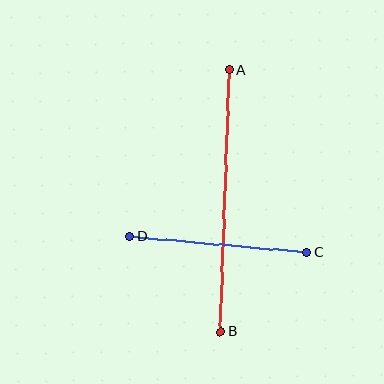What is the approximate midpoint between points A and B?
The midpoint is at approximately (225, 201) pixels.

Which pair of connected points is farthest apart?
Points A and B are farthest apart.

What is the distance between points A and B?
The distance is approximately 262 pixels.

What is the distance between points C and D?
The distance is approximately 178 pixels.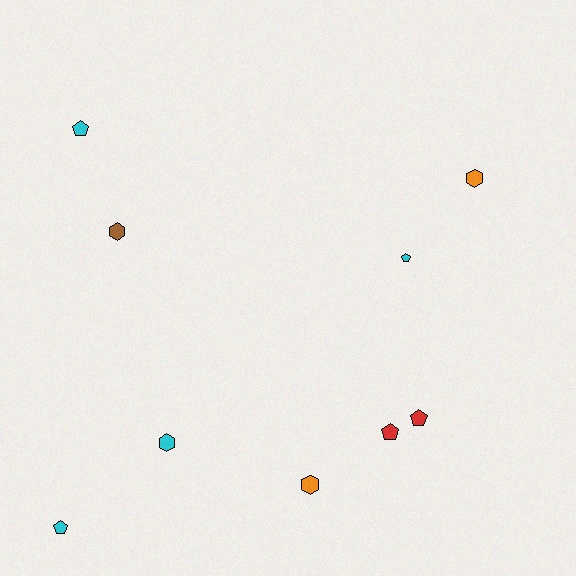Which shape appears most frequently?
Pentagon, with 5 objects.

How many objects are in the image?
There are 9 objects.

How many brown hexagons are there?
There is 1 brown hexagon.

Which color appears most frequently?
Cyan, with 4 objects.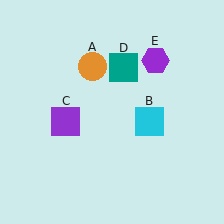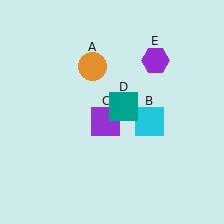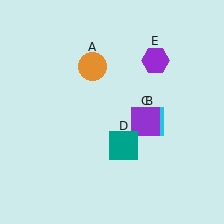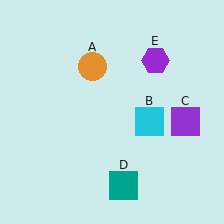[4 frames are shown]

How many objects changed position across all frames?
2 objects changed position: purple square (object C), teal square (object D).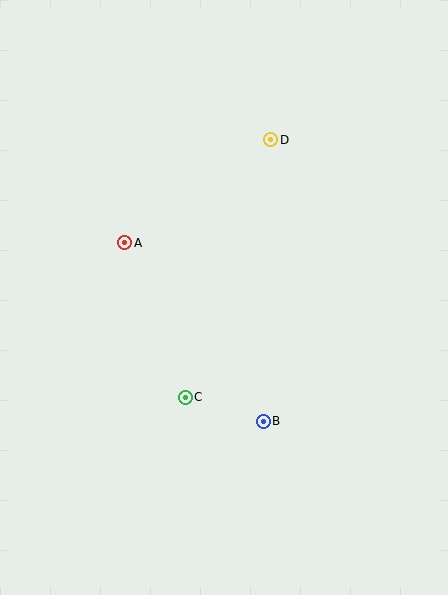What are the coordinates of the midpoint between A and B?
The midpoint between A and B is at (194, 332).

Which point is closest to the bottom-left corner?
Point C is closest to the bottom-left corner.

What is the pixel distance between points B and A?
The distance between B and A is 226 pixels.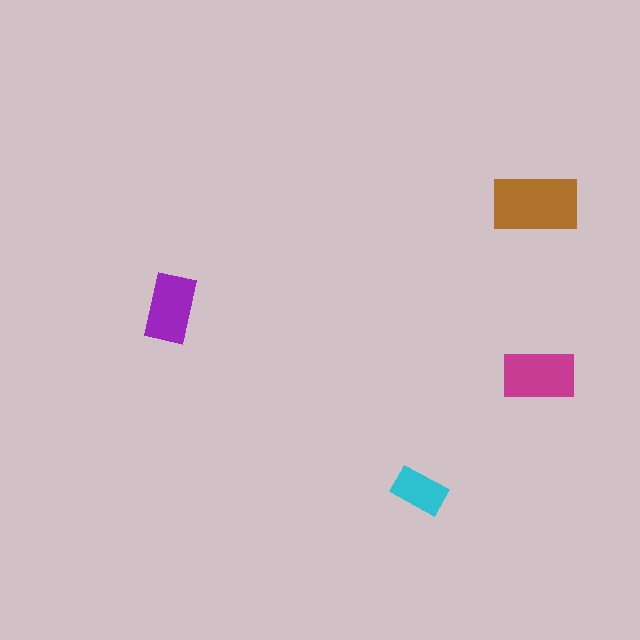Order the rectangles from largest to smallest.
the brown one, the magenta one, the purple one, the cyan one.